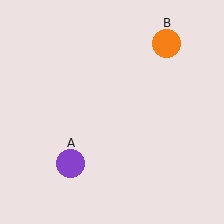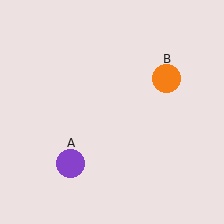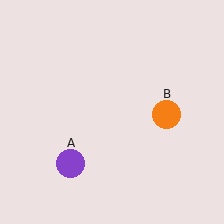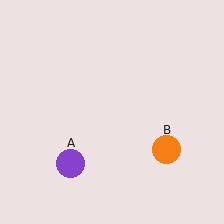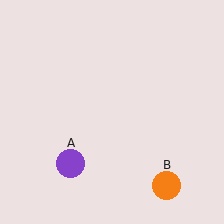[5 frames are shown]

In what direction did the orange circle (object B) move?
The orange circle (object B) moved down.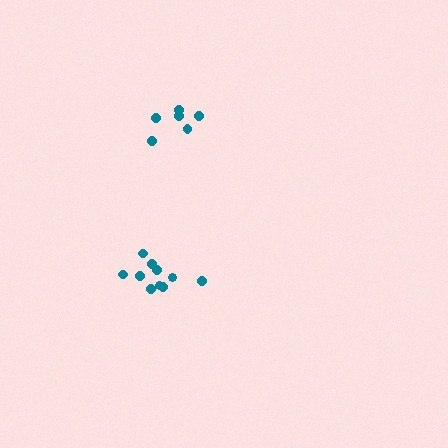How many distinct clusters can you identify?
There are 2 distinct clusters.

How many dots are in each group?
Group 1: 10 dots, Group 2: 6 dots (16 total).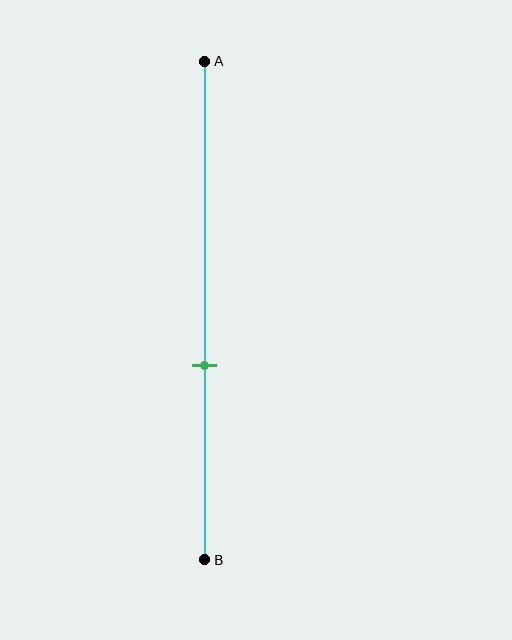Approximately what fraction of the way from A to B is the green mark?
The green mark is approximately 60% of the way from A to B.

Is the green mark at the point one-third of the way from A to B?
No, the mark is at about 60% from A, not at the 33% one-third point.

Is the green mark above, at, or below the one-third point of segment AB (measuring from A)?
The green mark is below the one-third point of segment AB.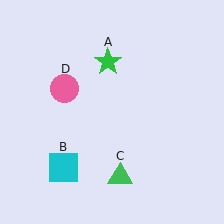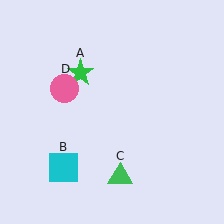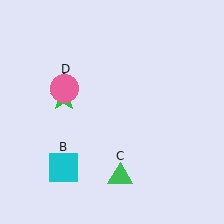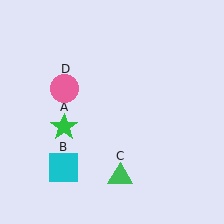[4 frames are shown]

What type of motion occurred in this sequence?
The green star (object A) rotated counterclockwise around the center of the scene.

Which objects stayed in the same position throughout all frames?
Cyan square (object B) and green triangle (object C) and pink circle (object D) remained stationary.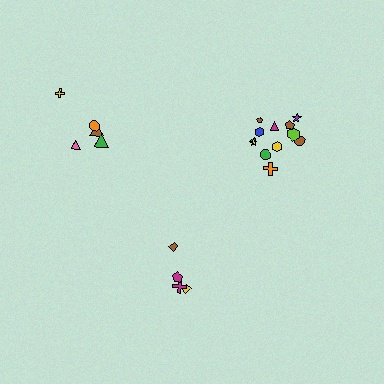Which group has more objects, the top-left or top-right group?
The top-right group.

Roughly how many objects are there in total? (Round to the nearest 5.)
Roughly 20 objects in total.